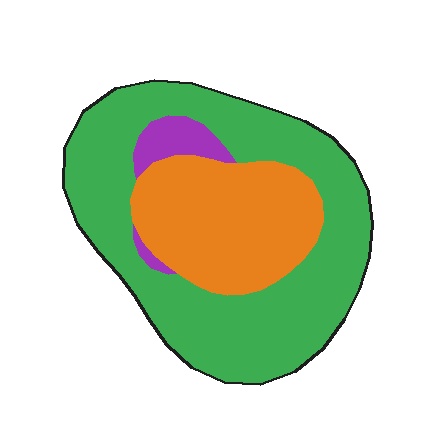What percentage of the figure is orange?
Orange takes up about one third (1/3) of the figure.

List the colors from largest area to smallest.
From largest to smallest: green, orange, purple.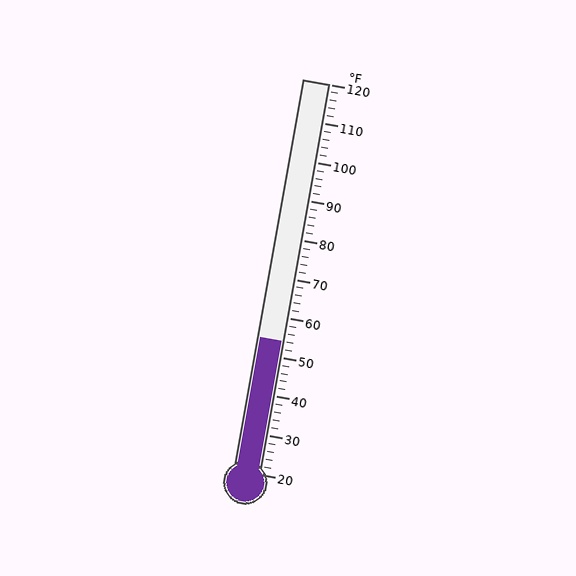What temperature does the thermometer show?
The thermometer shows approximately 54°F.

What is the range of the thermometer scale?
The thermometer scale ranges from 20°F to 120°F.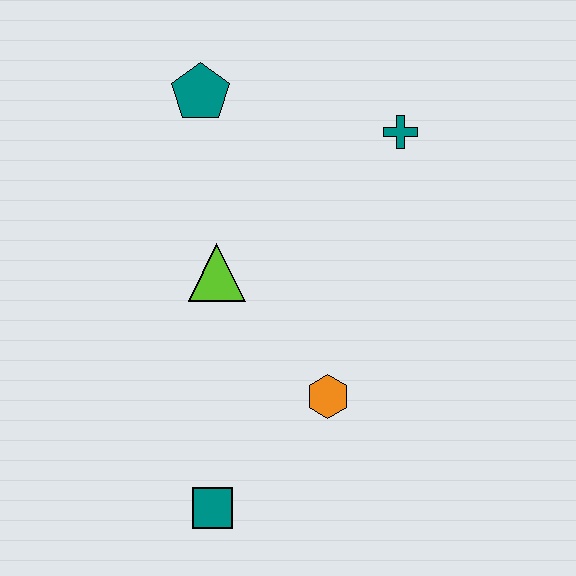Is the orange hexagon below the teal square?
No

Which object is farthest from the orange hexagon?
The teal pentagon is farthest from the orange hexagon.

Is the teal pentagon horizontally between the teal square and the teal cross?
No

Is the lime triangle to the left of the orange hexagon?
Yes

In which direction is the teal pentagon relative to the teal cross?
The teal pentagon is to the left of the teal cross.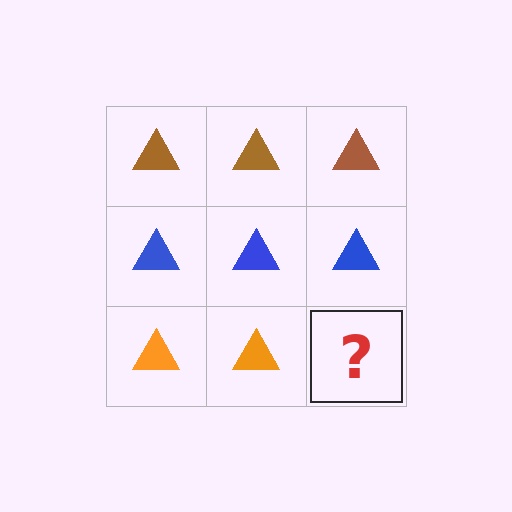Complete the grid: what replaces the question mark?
The question mark should be replaced with an orange triangle.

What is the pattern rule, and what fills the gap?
The rule is that each row has a consistent color. The gap should be filled with an orange triangle.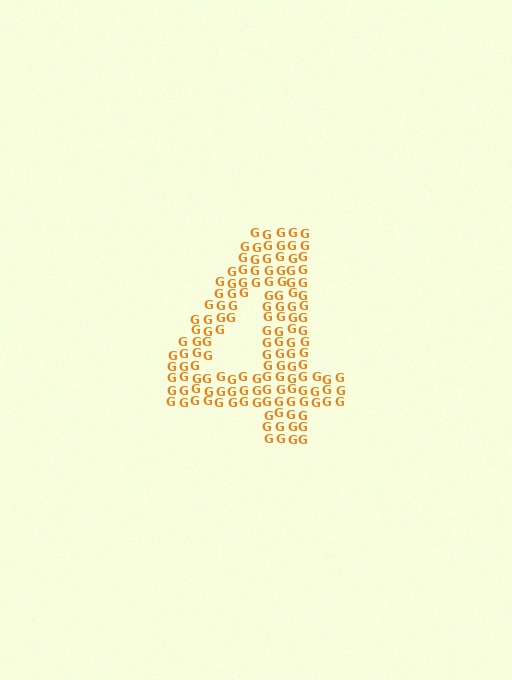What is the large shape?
The large shape is the digit 4.